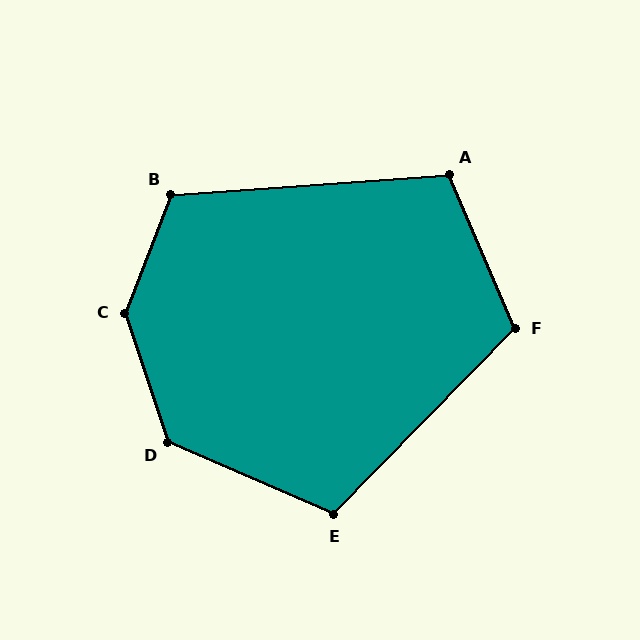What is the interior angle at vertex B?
Approximately 115 degrees (obtuse).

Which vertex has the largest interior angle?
C, at approximately 141 degrees.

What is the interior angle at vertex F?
Approximately 113 degrees (obtuse).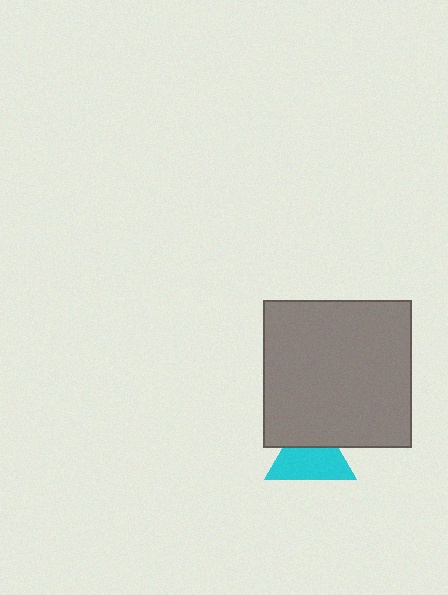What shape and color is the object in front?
The object in front is a gray square.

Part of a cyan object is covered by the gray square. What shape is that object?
It is a triangle.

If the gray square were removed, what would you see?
You would see the complete cyan triangle.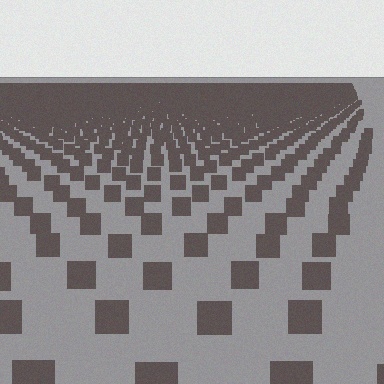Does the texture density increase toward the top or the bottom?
Density increases toward the top.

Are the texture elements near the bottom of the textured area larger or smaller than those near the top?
Larger. Near the bottom, elements are closer to the viewer and appear at a bigger on-screen size.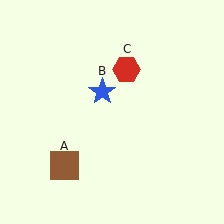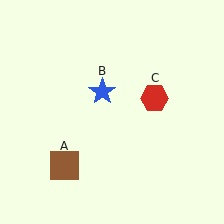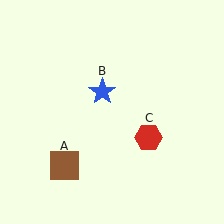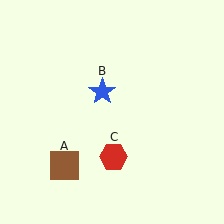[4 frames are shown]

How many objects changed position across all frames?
1 object changed position: red hexagon (object C).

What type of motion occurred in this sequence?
The red hexagon (object C) rotated clockwise around the center of the scene.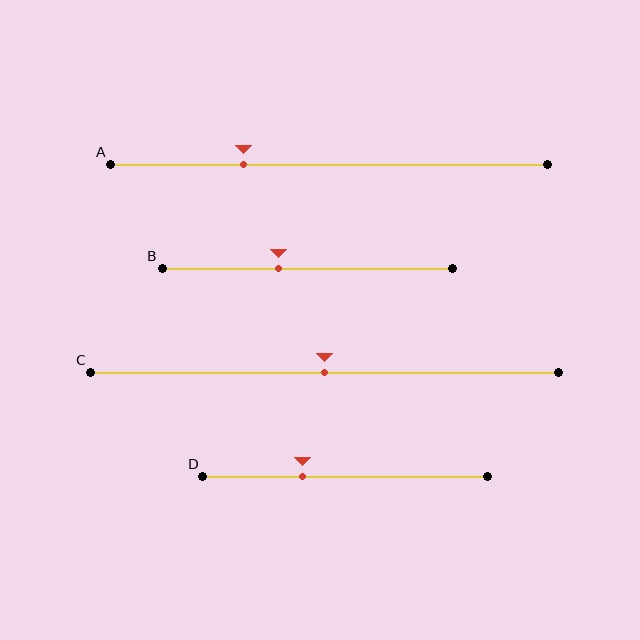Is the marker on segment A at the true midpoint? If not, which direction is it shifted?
No, the marker on segment A is shifted to the left by about 20% of the segment length.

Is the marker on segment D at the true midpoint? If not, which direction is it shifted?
No, the marker on segment D is shifted to the left by about 15% of the segment length.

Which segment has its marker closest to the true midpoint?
Segment C has its marker closest to the true midpoint.